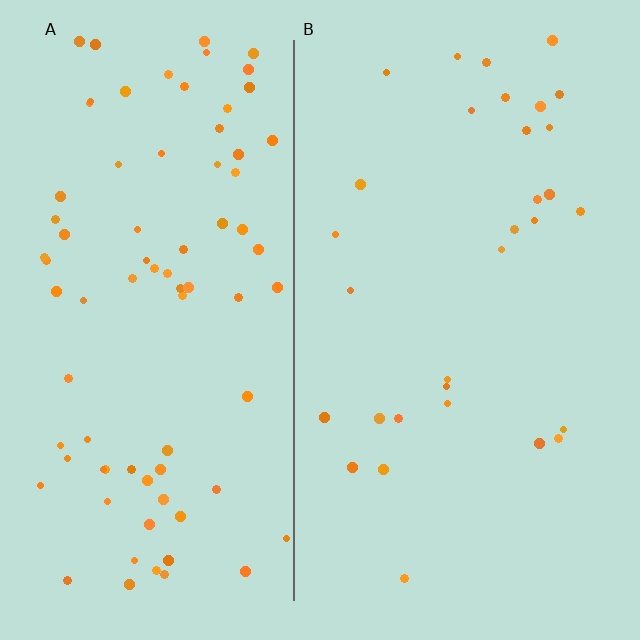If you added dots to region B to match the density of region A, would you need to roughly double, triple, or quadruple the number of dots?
Approximately triple.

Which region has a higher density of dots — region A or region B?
A (the left).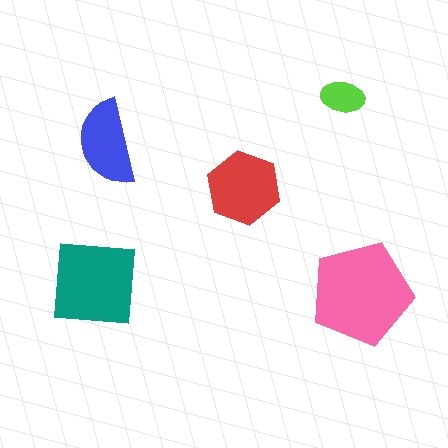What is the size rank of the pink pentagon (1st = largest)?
1st.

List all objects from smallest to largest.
The lime ellipse, the blue semicircle, the red hexagon, the teal square, the pink pentagon.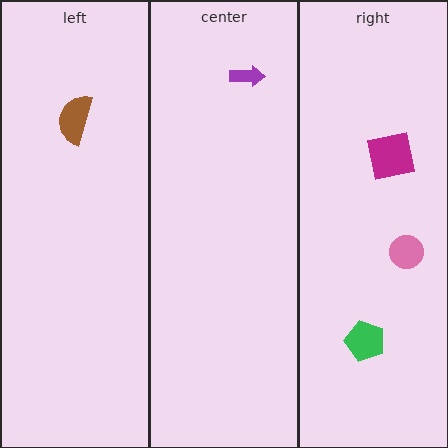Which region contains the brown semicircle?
The left region.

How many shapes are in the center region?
1.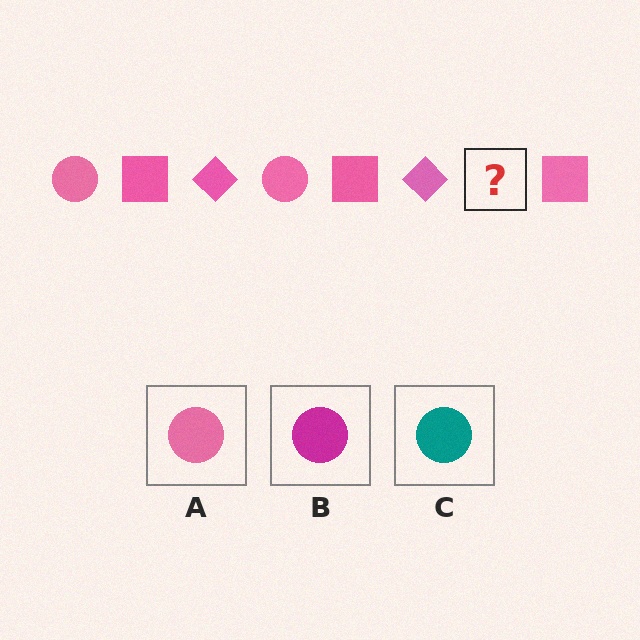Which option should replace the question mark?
Option A.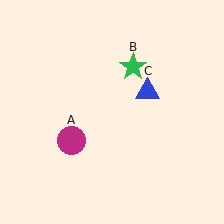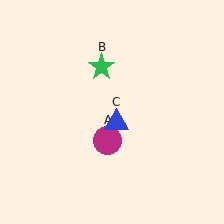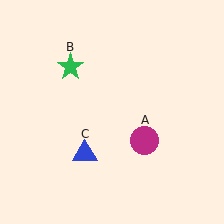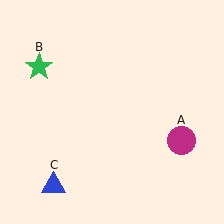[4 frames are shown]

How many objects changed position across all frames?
3 objects changed position: magenta circle (object A), green star (object B), blue triangle (object C).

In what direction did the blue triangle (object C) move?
The blue triangle (object C) moved down and to the left.